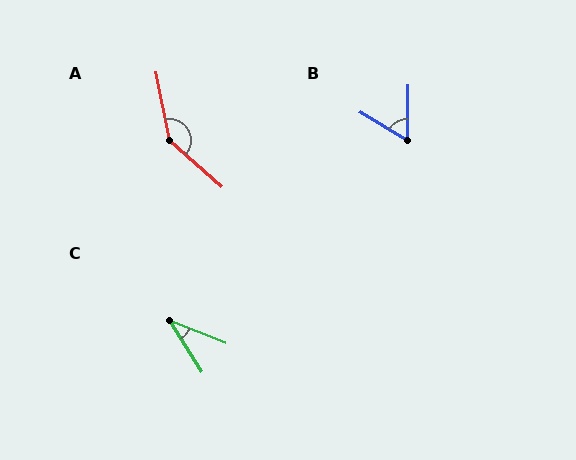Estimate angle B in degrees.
Approximately 59 degrees.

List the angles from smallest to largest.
C (36°), B (59°), A (142°).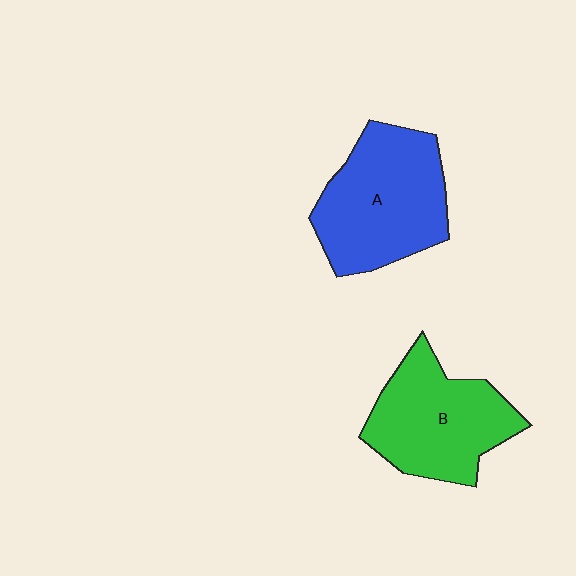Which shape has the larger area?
Shape A (blue).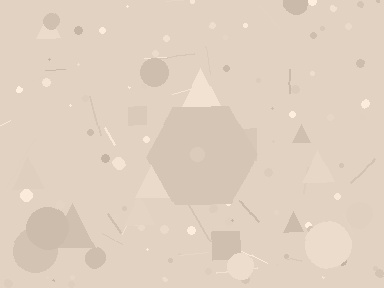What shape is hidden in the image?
A hexagon is hidden in the image.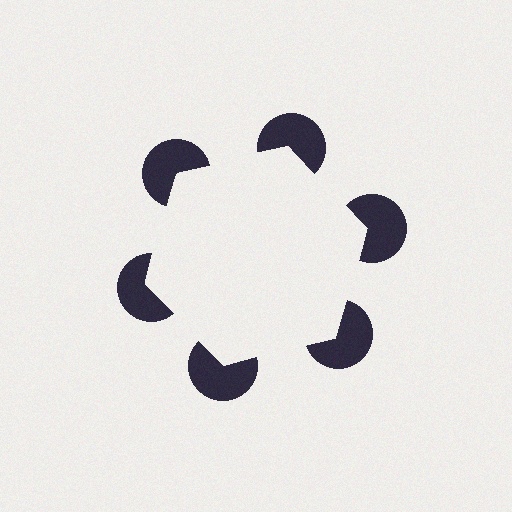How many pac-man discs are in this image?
There are 6 — one at each vertex of the illusory hexagon.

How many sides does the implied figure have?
6 sides.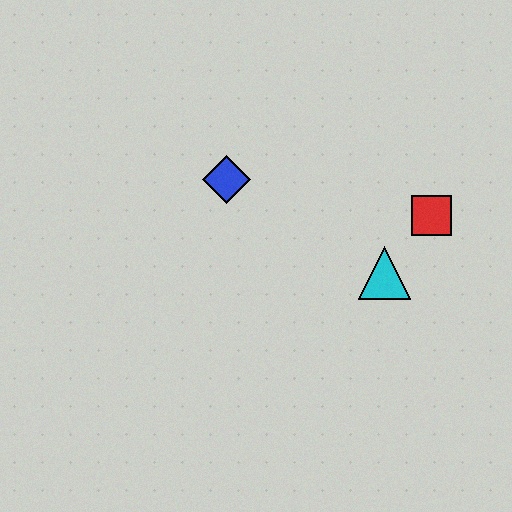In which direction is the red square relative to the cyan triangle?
The red square is above the cyan triangle.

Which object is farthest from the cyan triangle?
The blue diamond is farthest from the cyan triangle.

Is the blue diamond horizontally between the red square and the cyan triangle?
No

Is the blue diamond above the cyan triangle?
Yes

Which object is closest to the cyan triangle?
The red square is closest to the cyan triangle.